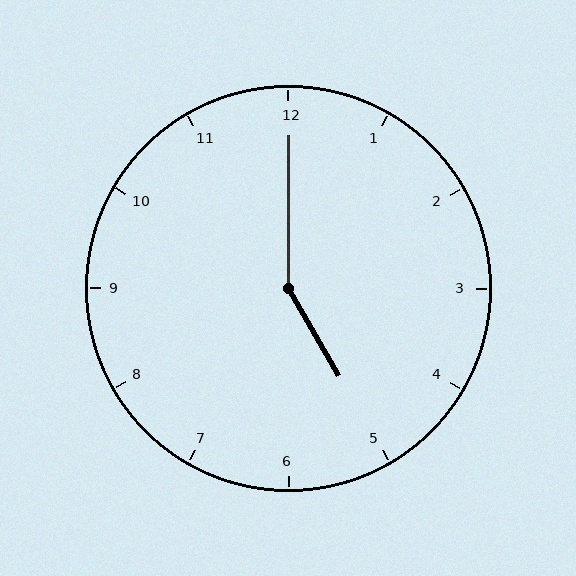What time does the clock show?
5:00.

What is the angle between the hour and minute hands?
Approximately 150 degrees.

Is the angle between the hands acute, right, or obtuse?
It is obtuse.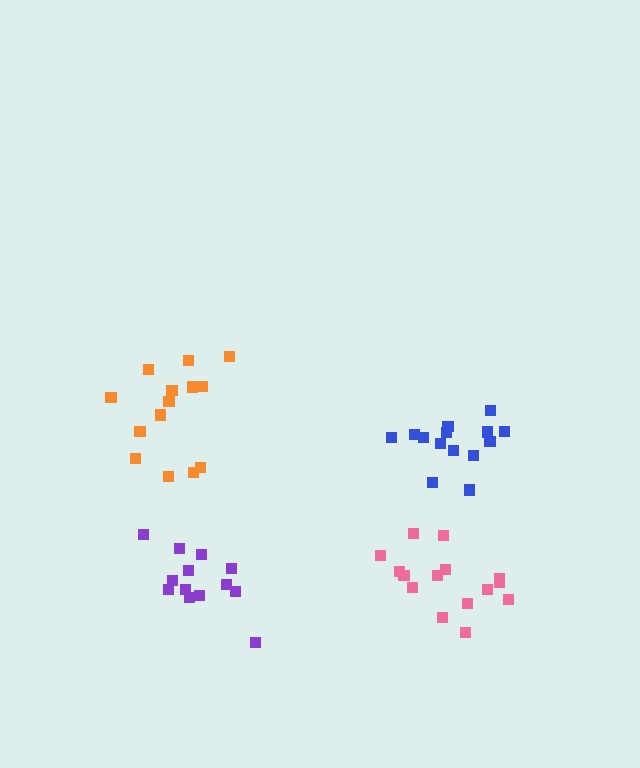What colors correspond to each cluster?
The clusters are colored: orange, purple, pink, blue.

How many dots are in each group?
Group 1: 14 dots, Group 2: 13 dots, Group 3: 15 dots, Group 4: 14 dots (56 total).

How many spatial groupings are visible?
There are 4 spatial groupings.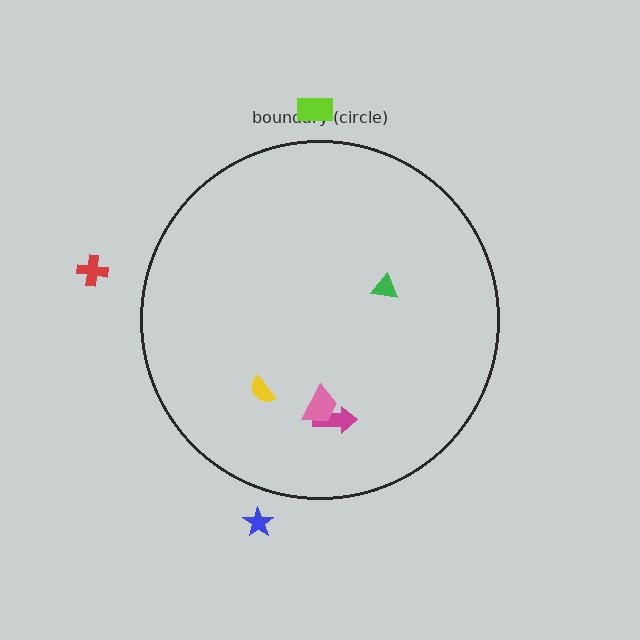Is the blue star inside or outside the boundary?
Outside.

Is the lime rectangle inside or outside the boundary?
Outside.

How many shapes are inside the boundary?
4 inside, 3 outside.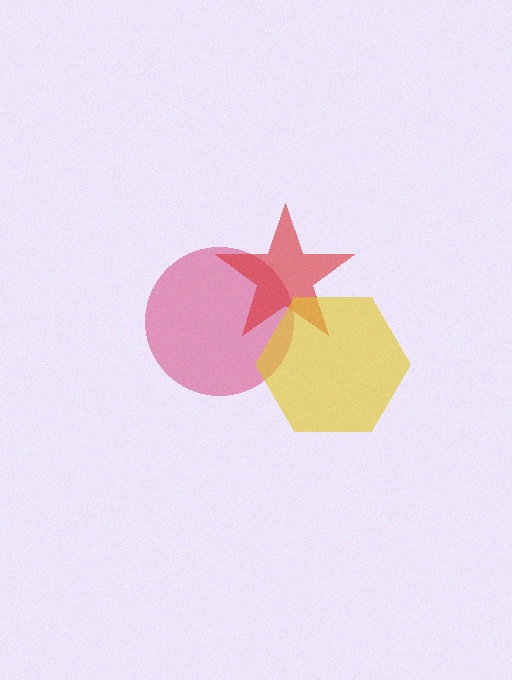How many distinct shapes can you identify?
There are 3 distinct shapes: a pink circle, a red star, a yellow hexagon.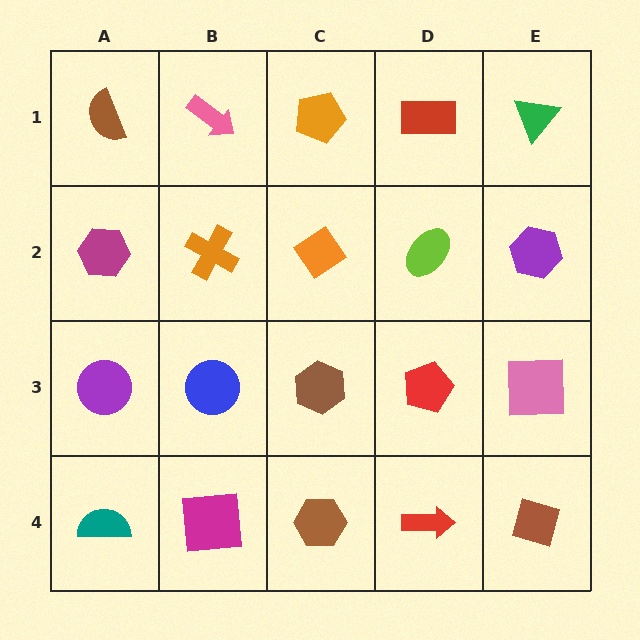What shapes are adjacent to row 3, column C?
An orange diamond (row 2, column C), a brown hexagon (row 4, column C), a blue circle (row 3, column B), a red pentagon (row 3, column D).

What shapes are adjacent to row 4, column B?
A blue circle (row 3, column B), a teal semicircle (row 4, column A), a brown hexagon (row 4, column C).